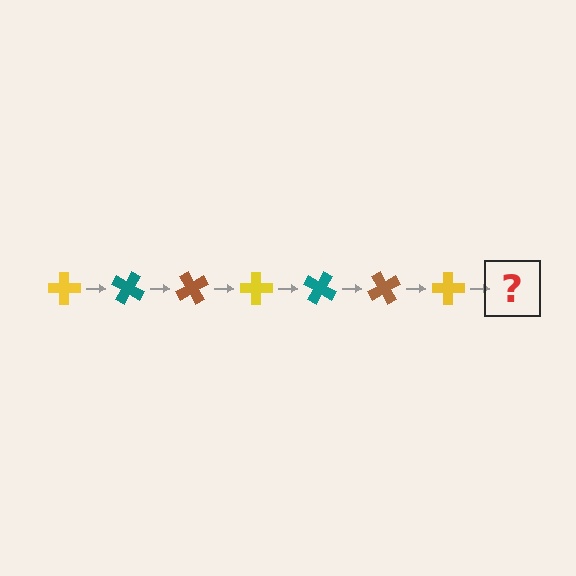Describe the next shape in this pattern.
It should be a teal cross, rotated 210 degrees from the start.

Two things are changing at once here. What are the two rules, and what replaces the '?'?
The two rules are that it rotates 30 degrees each step and the color cycles through yellow, teal, and brown. The '?' should be a teal cross, rotated 210 degrees from the start.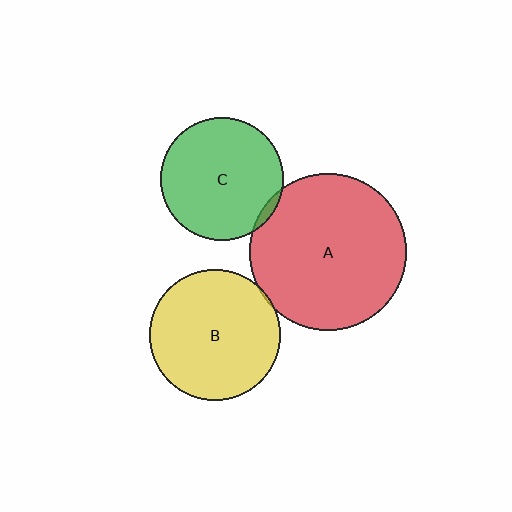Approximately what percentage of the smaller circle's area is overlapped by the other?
Approximately 5%.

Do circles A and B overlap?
Yes.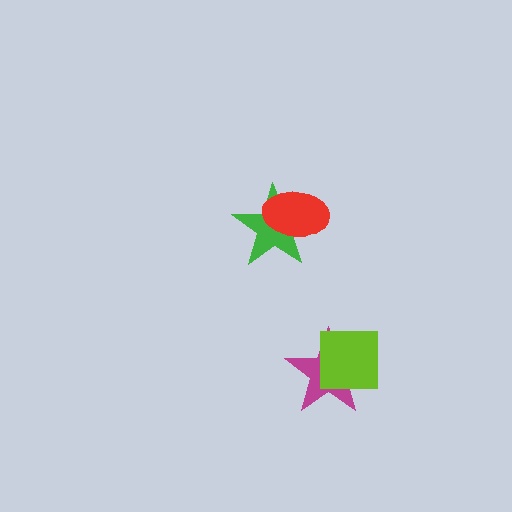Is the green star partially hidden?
Yes, it is partially covered by another shape.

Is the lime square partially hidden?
No, no other shape covers it.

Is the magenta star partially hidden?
Yes, it is partially covered by another shape.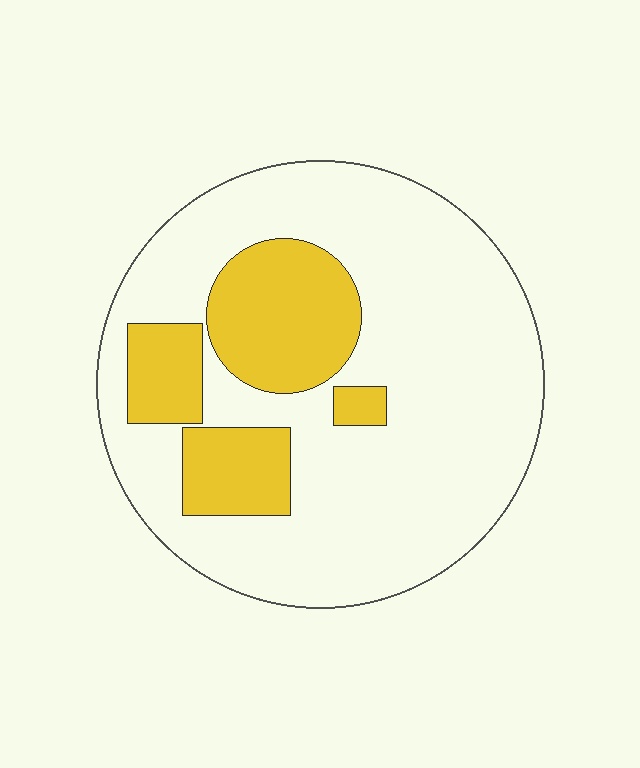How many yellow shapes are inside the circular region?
4.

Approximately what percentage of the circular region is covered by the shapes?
Approximately 25%.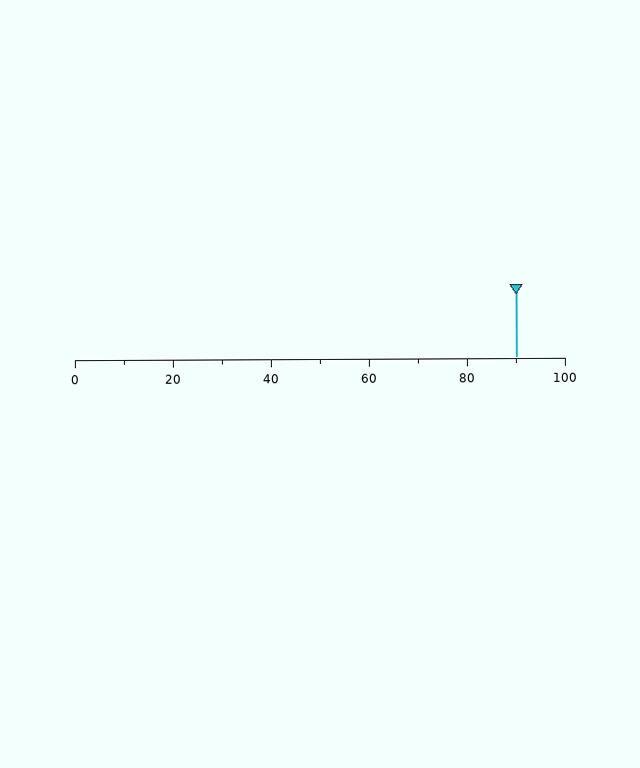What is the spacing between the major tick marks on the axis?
The major ticks are spaced 20 apart.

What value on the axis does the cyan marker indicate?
The marker indicates approximately 90.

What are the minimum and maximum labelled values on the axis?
The axis runs from 0 to 100.